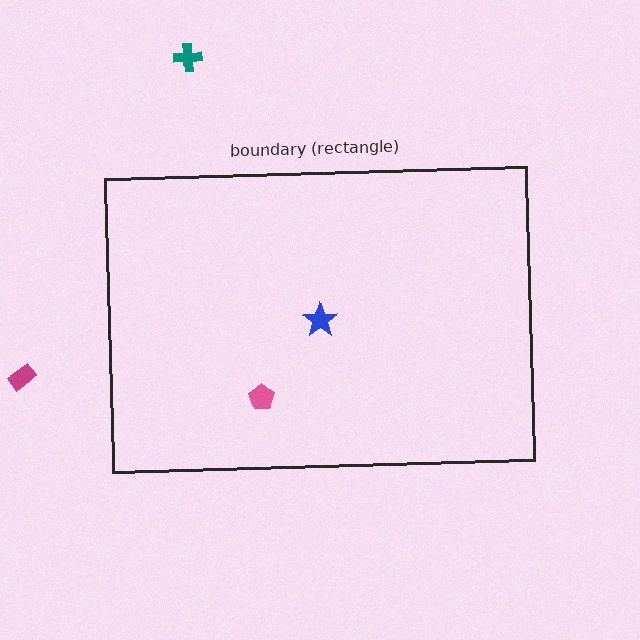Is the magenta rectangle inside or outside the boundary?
Outside.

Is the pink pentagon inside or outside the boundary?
Inside.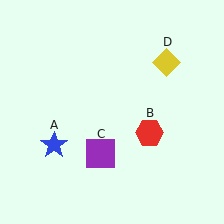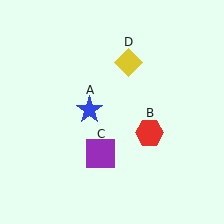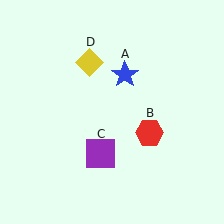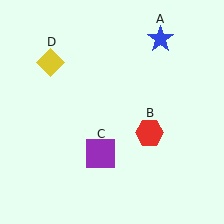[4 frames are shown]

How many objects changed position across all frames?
2 objects changed position: blue star (object A), yellow diamond (object D).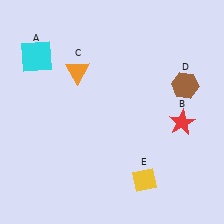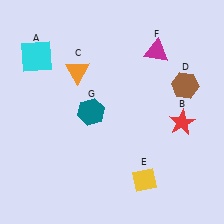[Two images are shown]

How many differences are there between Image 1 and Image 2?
There are 2 differences between the two images.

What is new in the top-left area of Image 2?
A teal hexagon (G) was added in the top-left area of Image 2.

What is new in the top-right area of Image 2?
A magenta triangle (F) was added in the top-right area of Image 2.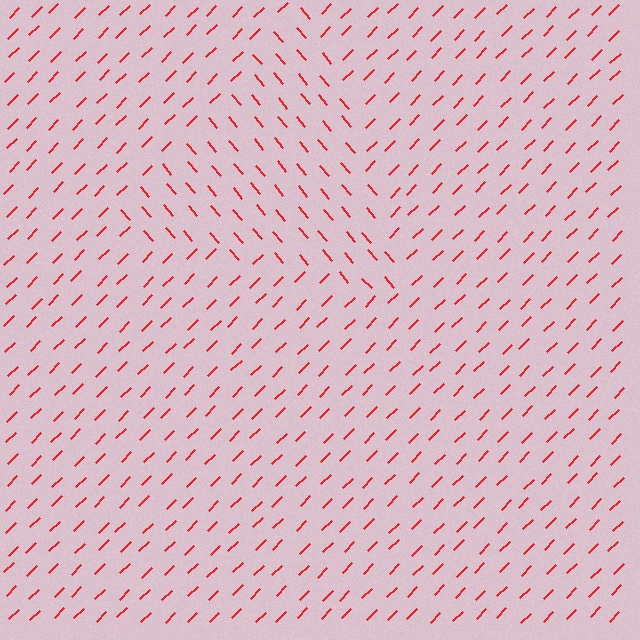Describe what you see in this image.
The image is filled with small red line segments. A triangle region in the image has lines oriented differently from the surrounding lines, creating a visible texture boundary.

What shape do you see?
I see a triangle.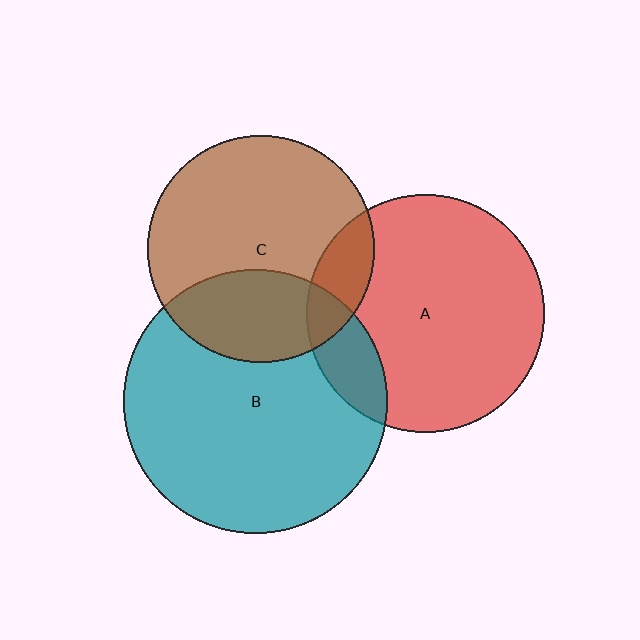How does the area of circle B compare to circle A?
Approximately 1.2 times.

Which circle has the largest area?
Circle B (teal).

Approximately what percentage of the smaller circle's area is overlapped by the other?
Approximately 15%.